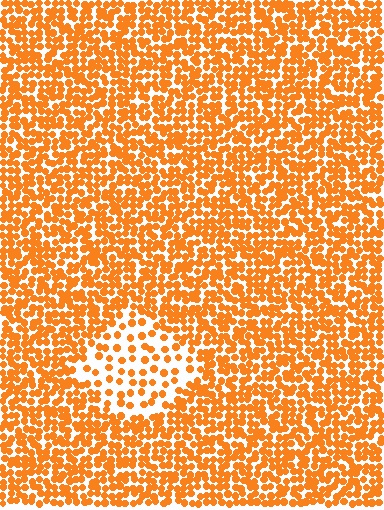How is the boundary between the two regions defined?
The boundary is defined by a change in element density (approximately 2.5x ratio). All elements are the same color, size, and shape.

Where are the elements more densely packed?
The elements are more densely packed outside the diamond boundary.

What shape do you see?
I see a diamond.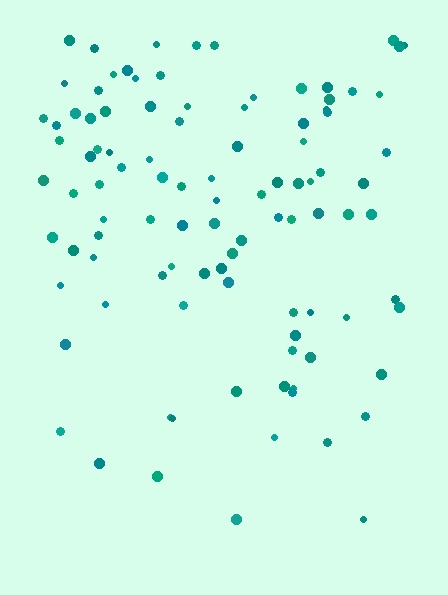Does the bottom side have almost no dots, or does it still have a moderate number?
Still a moderate number, just noticeably fewer than the top.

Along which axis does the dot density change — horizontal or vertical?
Vertical.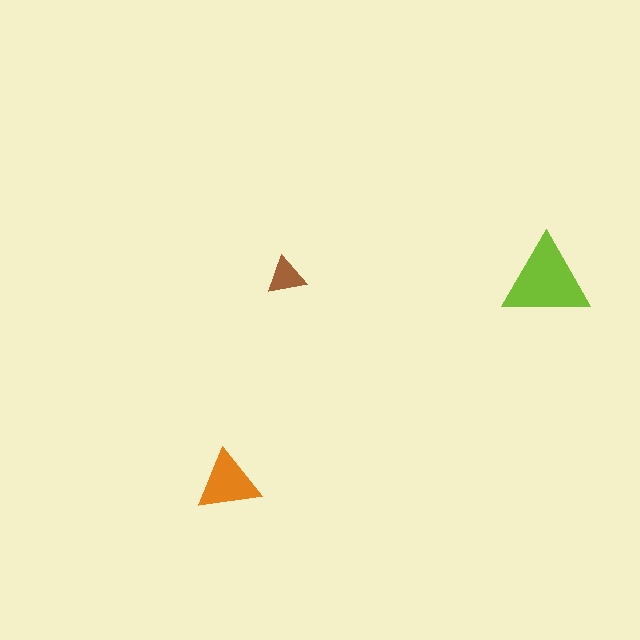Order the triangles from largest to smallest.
the lime one, the orange one, the brown one.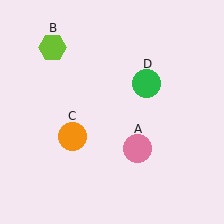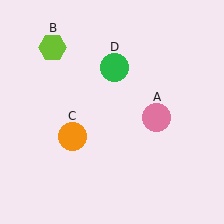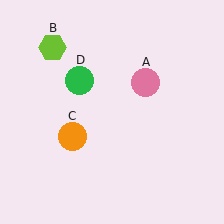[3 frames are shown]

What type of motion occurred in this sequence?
The pink circle (object A), green circle (object D) rotated counterclockwise around the center of the scene.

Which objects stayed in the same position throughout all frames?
Lime hexagon (object B) and orange circle (object C) remained stationary.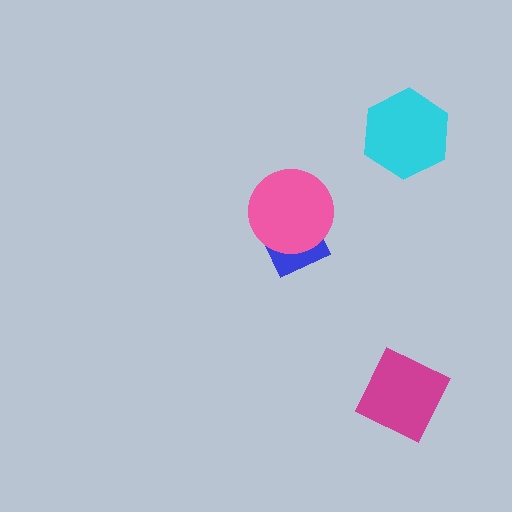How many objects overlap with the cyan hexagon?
0 objects overlap with the cyan hexagon.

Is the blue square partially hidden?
Yes, it is partially covered by another shape.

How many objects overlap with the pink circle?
1 object overlaps with the pink circle.